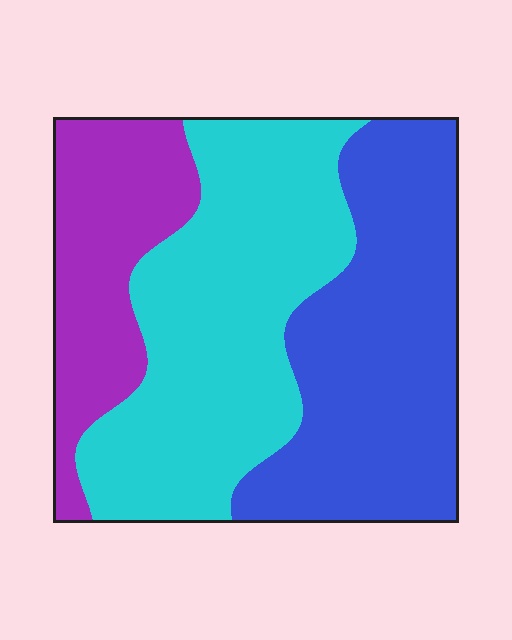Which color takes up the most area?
Cyan, at roughly 40%.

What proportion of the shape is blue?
Blue takes up about three eighths (3/8) of the shape.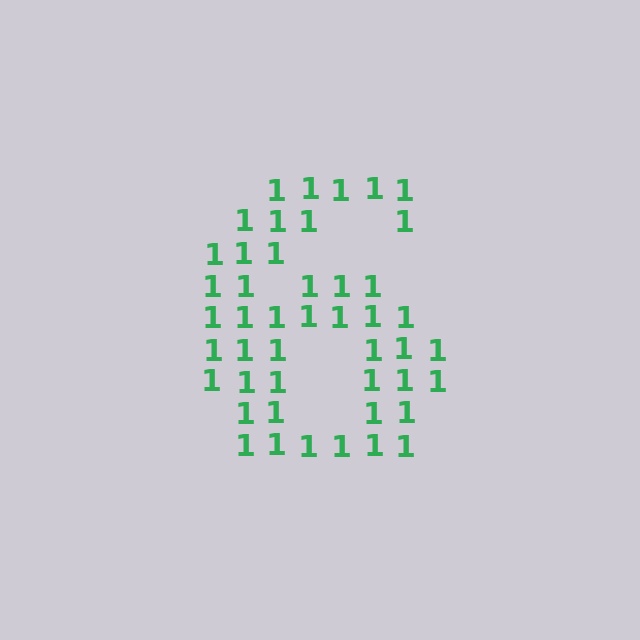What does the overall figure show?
The overall figure shows the digit 6.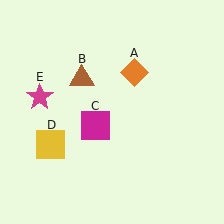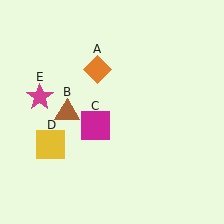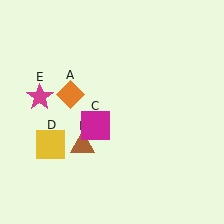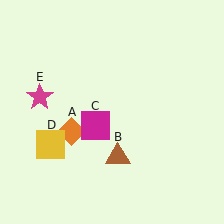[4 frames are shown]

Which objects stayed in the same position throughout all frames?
Magenta square (object C) and yellow square (object D) and magenta star (object E) remained stationary.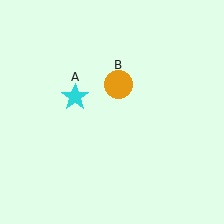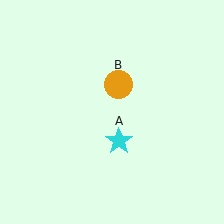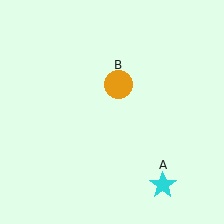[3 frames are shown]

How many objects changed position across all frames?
1 object changed position: cyan star (object A).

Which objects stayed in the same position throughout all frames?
Orange circle (object B) remained stationary.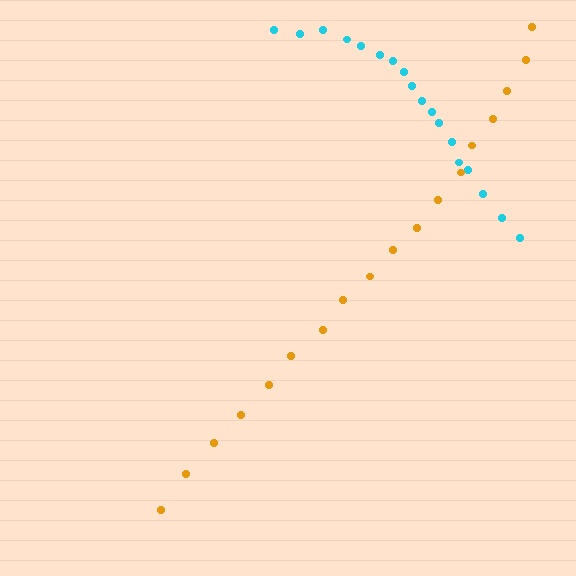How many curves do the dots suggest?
There are 2 distinct paths.